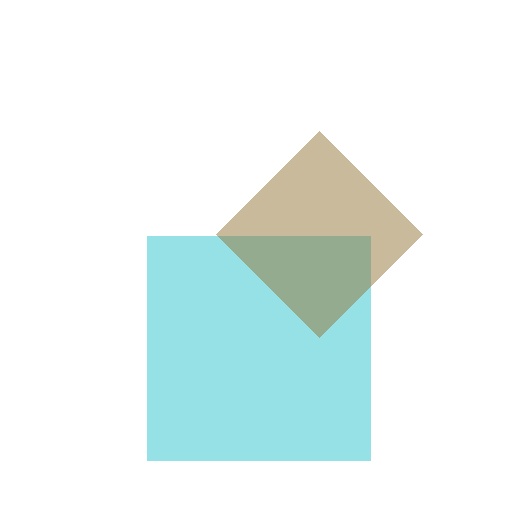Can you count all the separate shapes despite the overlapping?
Yes, there are 2 separate shapes.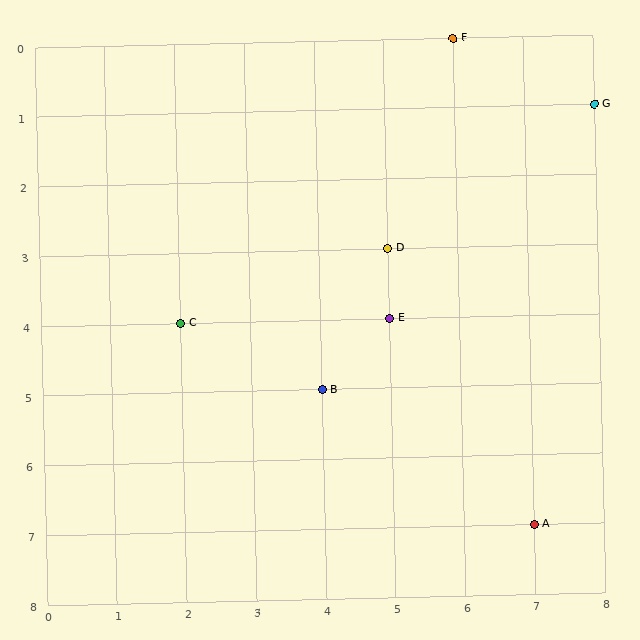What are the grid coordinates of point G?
Point G is at grid coordinates (8, 1).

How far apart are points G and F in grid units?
Points G and F are 2 columns and 1 row apart (about 2.2 grid units diagonally).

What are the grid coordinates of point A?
Point A is at grid coordinates (7, 7).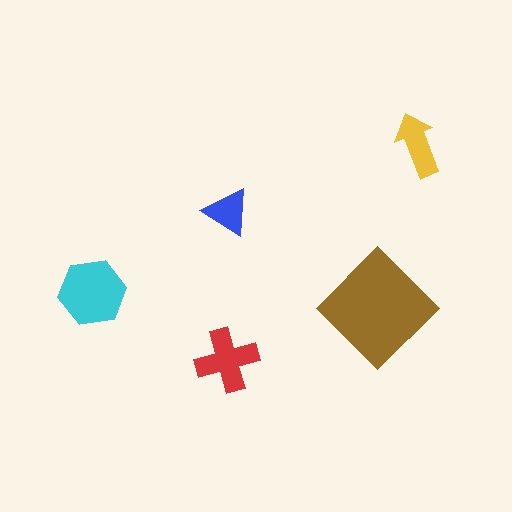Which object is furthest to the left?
The cyan hexagon is leftmost.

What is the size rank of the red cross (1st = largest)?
3rd.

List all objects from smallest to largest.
The blue triangle, the yellow arrow, the red cross, the cyan hexagon, the brown diamond.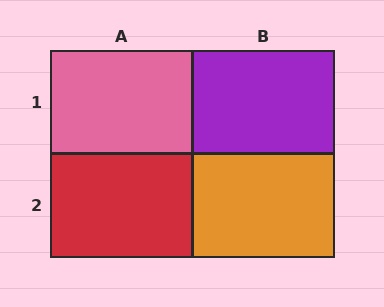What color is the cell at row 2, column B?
Orange.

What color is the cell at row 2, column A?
Red.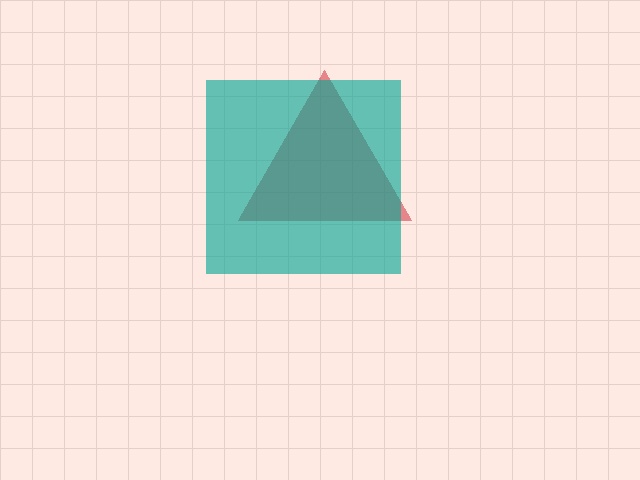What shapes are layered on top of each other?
The layered shapes are: a red triangle, a teal square.